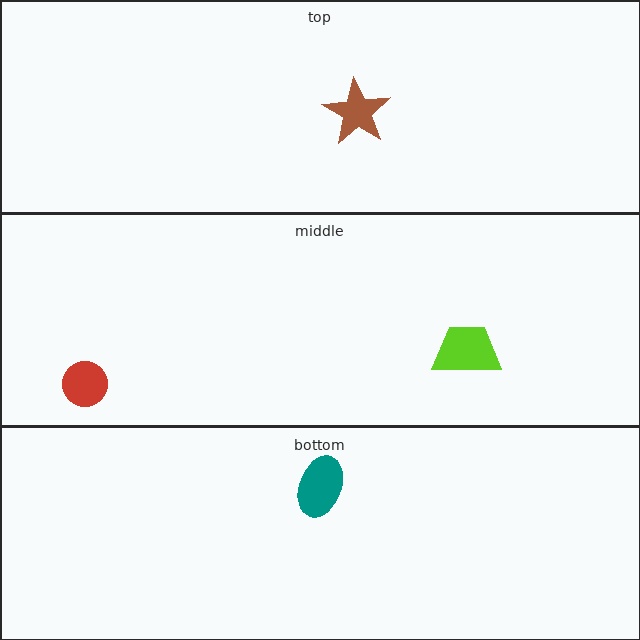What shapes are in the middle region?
The red circle, the lime trapezoid.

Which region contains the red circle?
The middle region.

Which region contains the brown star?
The top region.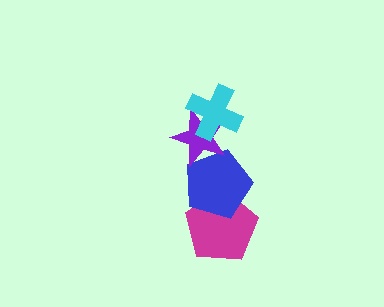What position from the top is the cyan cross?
The cyan cross is 1st from the top.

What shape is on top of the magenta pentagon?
The blue pentagon is on top of the magenta pentagon.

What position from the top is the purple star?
The purple star is 2nd from the top.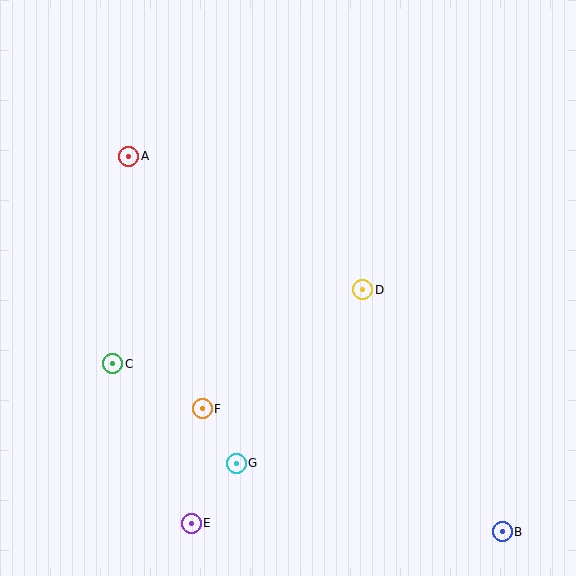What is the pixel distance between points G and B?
The distance between G and B is 274 pixels.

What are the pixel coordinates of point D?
Point D is at (363, 290).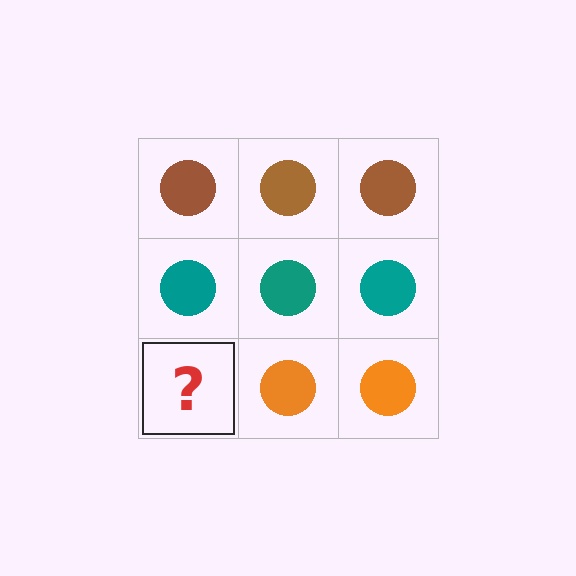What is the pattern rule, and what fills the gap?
The rule is that each row has a consistent color. The gap should be filled with an orange circle.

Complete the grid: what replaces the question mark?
The question mark should be replaced with an orange circle.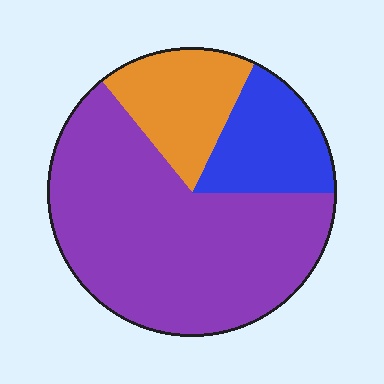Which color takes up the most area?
Purple, at roughly 65%.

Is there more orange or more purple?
Purple.